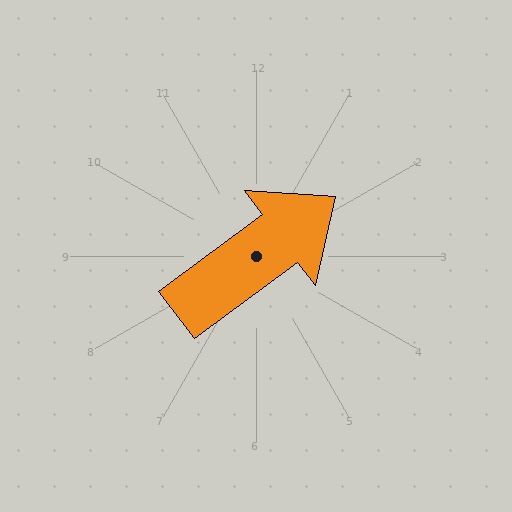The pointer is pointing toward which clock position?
Roughly 2 o'clock.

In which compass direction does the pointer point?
Northeast.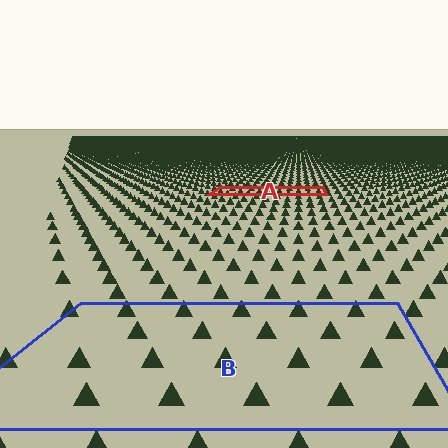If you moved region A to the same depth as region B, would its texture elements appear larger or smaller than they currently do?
They would appear larger. At a closer depth, the same texture elements are projected at a bigger on-screen size.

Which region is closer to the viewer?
Region B is closer. The texture elements there are larger and more spread out.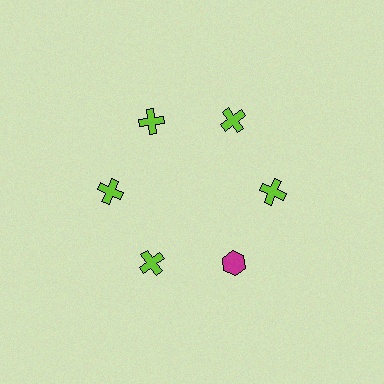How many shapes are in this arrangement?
There are 6 shapes arranged in a ring pattern.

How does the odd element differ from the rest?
It differs in both color (magenta instead of lime) and shape (hexagon instead of cross).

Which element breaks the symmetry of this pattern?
The magenta hexagon at roughly the 5 o'clock position breaks the symmetry. All other shapes are lime crosses.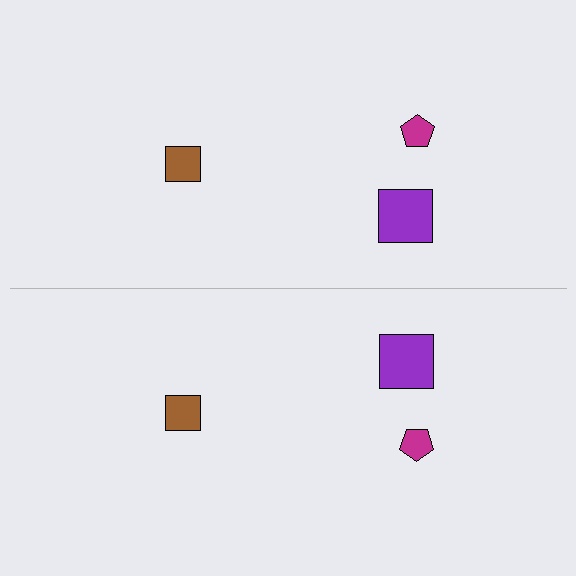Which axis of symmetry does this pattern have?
The pattern has a horizontal axis of symmetry running through the center of the image.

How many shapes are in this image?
There are 6 shapes in this image.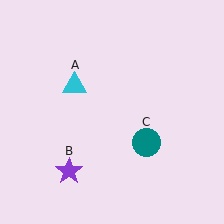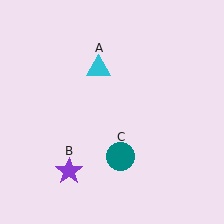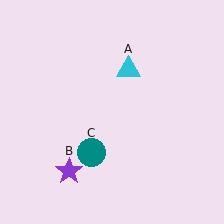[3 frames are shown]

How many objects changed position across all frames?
2 objects changed position: cyan triangle (object A), teal circle (object C).